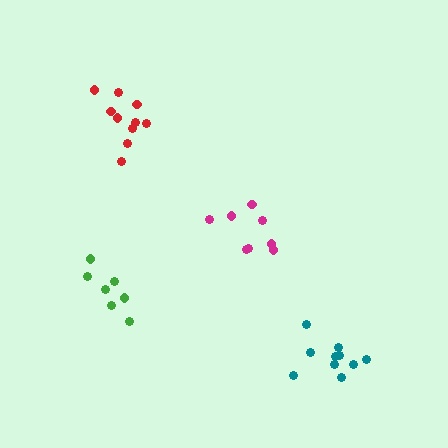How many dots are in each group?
Group 1: 7 dots, Group 2: 10 dots, Group 3: 10 dots, Group 4: 8 dots (35 total).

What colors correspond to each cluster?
The clusters are colored: green, red, teal, magenta.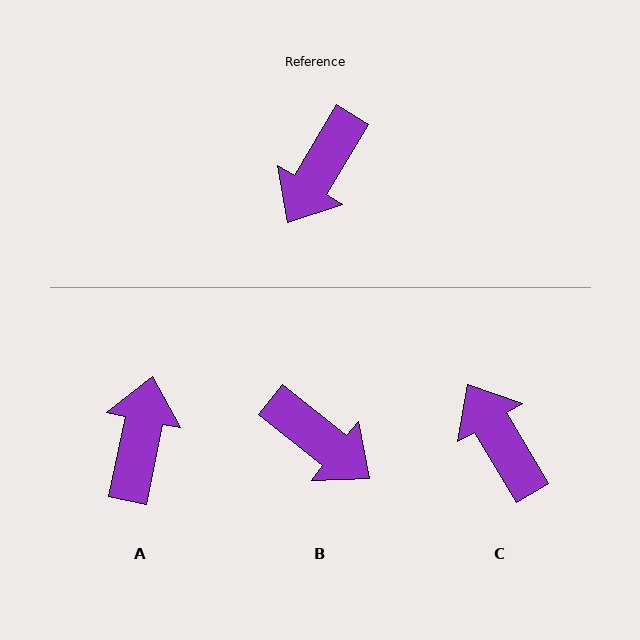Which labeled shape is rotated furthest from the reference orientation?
A, about 160 degrees away.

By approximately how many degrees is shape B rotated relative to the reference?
Approximately 82 degrees counter-clockwise.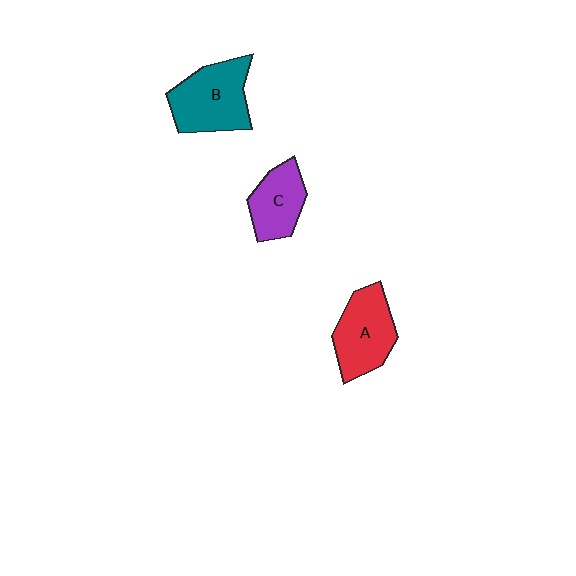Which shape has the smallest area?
Shape C (purple).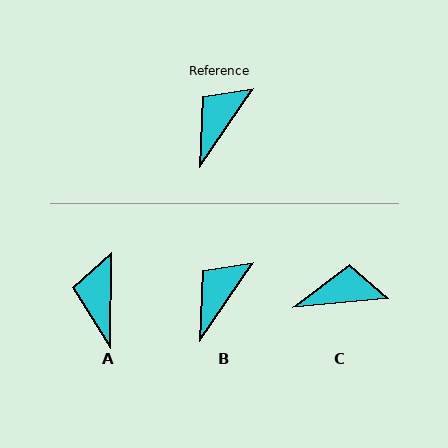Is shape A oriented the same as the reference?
No, it is off by about 34 degrees.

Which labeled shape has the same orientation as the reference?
B.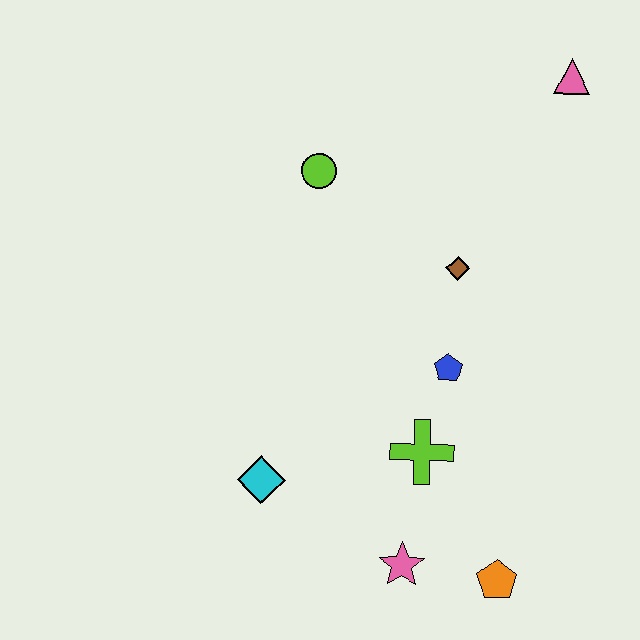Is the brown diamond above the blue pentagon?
Yes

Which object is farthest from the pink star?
The pink triangle is farthest from the pink star.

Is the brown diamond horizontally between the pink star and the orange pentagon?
Yes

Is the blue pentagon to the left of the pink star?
No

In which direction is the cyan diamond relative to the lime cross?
The cyan diamond is to the left of the lime cross.